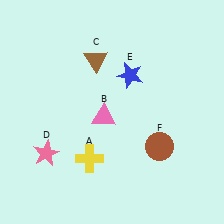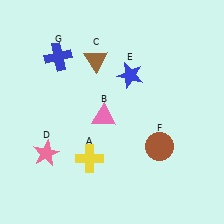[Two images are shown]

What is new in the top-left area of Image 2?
A blue cross (G) was added in the top-left area of Image 2.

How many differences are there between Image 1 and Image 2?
There is 1 difference between the two images.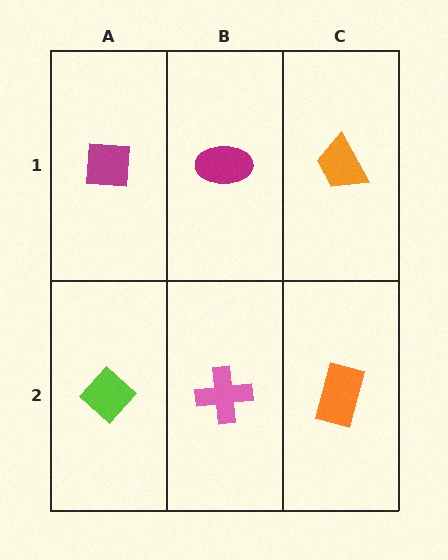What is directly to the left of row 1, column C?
A magenta ellipse.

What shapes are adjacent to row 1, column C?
An orange rectangle (row 2, column C), a magenta ellipse (row 1, column B).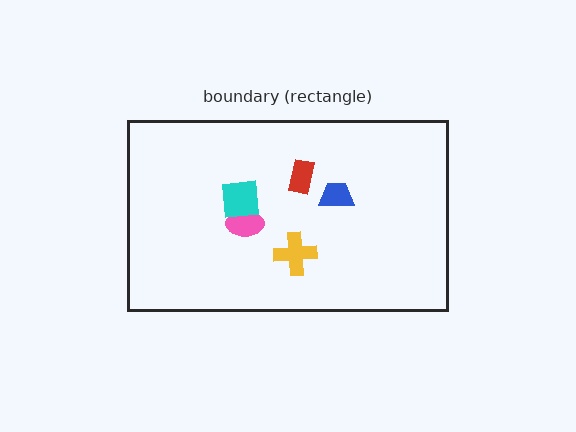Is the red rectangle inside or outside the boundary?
Inside.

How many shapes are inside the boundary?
5 inside, 0 outside.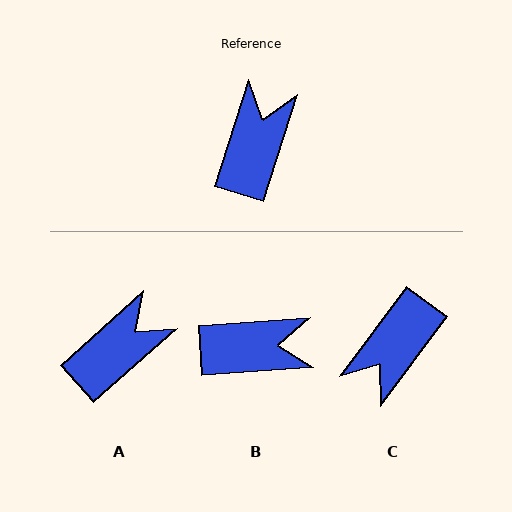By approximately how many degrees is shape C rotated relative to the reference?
Approximately 161 degrees counter-clockwise.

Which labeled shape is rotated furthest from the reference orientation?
C, about 161 degrees away.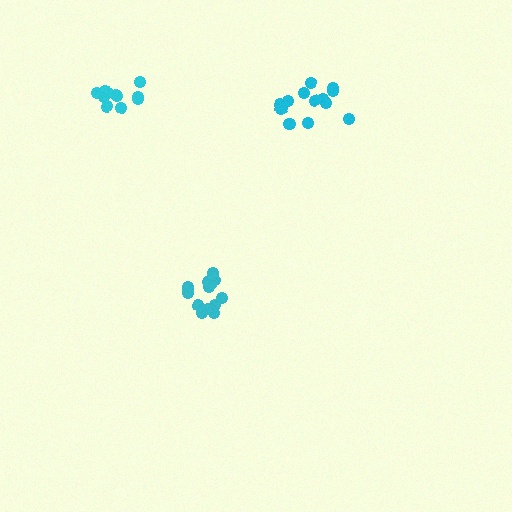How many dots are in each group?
Group 1: 14 dots, Group 2: 14 dots, Group 3: 11 dots (39 total).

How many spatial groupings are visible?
There are 3 spatial groupings.